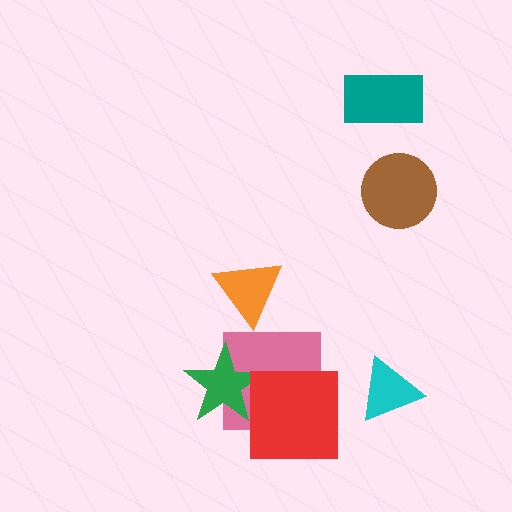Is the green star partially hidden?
Yes, it is partially covered by another shape.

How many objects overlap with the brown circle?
0 objects overlap with the brown circle.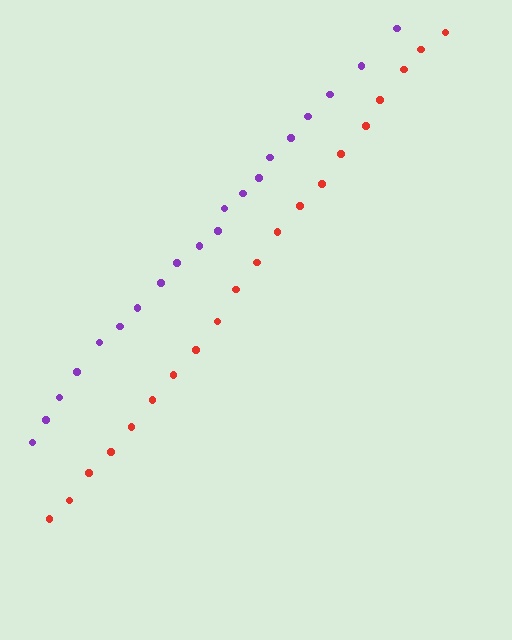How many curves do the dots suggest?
There are 2 distinct paths.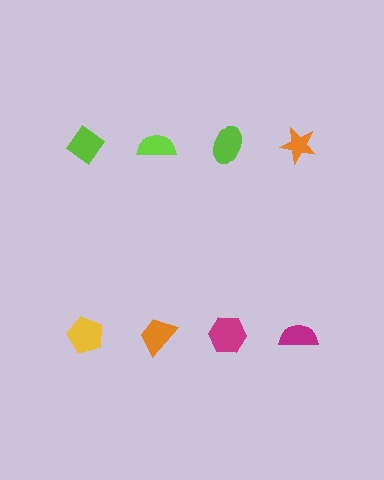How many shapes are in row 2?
4 shapes.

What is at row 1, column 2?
A lime semicircle.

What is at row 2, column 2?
An orange trapezoid.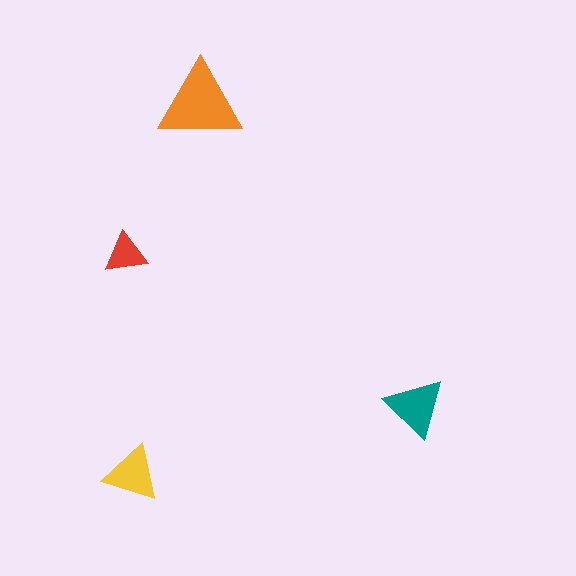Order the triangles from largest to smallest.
the orange one, the teal one, the yellow one, the red one.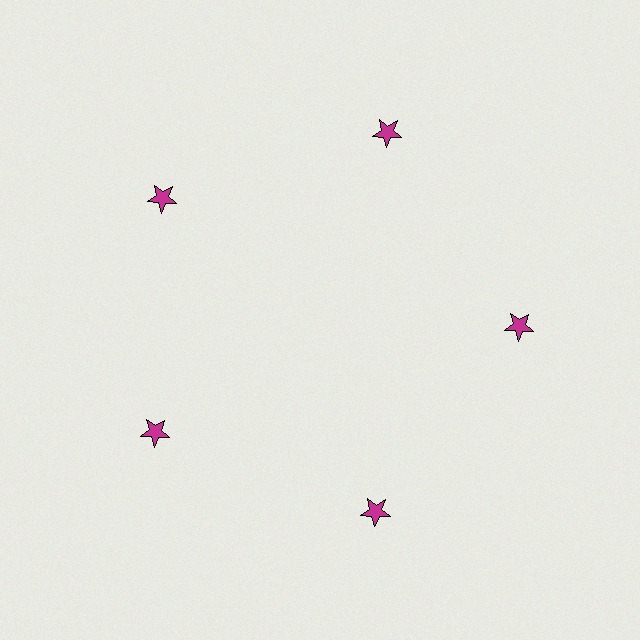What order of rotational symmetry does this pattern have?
This pattern has 5-fold rotational symmetry.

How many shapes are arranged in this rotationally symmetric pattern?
There are 5 shapes, arranged in 5 groups of 1.